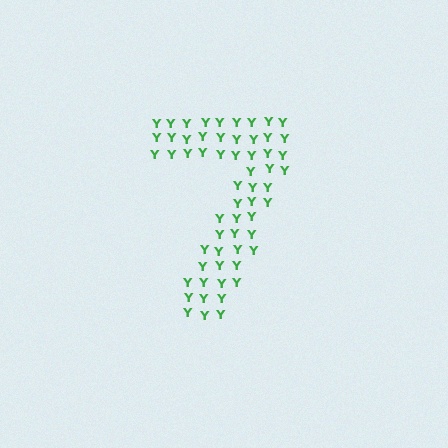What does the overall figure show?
The overall figure shows the digit 7.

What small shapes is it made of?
It is made of small letter Y's.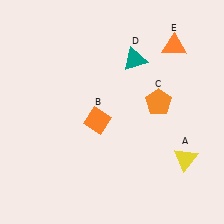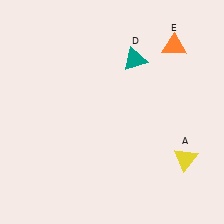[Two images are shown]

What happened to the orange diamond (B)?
The orange diamond (B) was removed in Image 2. It was in the bottom-left area of Image 1.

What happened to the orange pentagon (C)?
The orange pentagon (C) was removed in Image 2. It was in the top-right area of Image 1.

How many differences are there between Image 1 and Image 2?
There are 2 differences between the two images.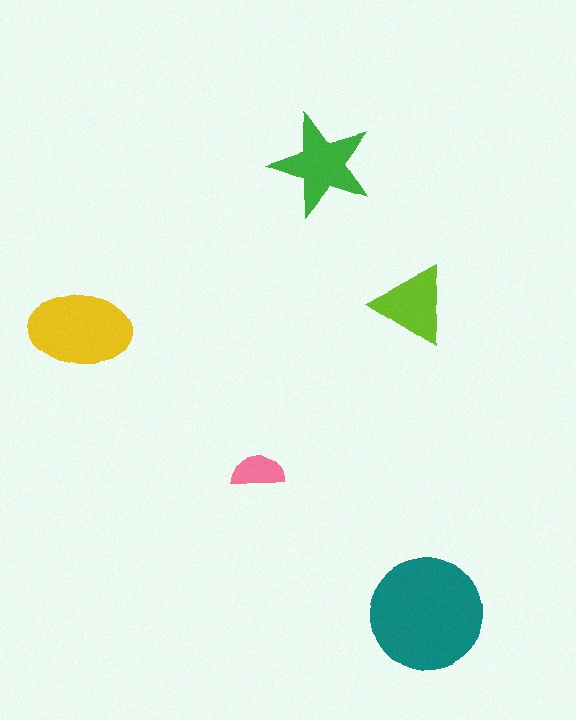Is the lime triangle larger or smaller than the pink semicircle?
Larger.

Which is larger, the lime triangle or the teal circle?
The teal circle.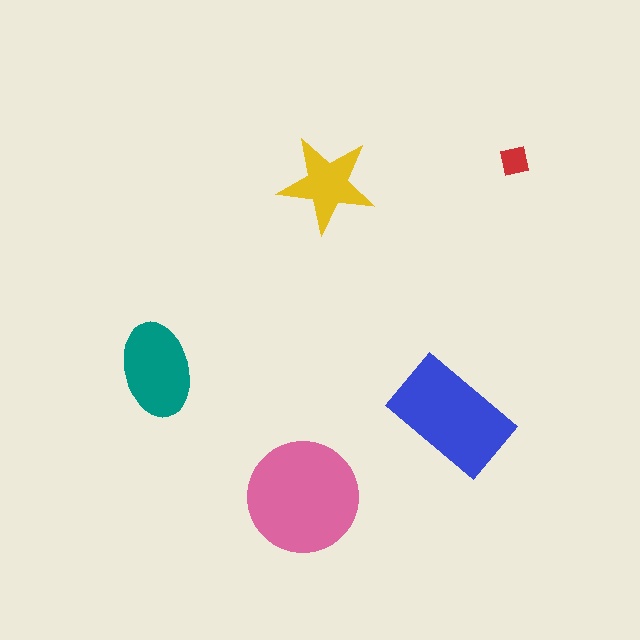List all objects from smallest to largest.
The red square, the yellow star, the teal ellipse, the blue rectangle, the pink circle.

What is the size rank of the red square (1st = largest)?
5th.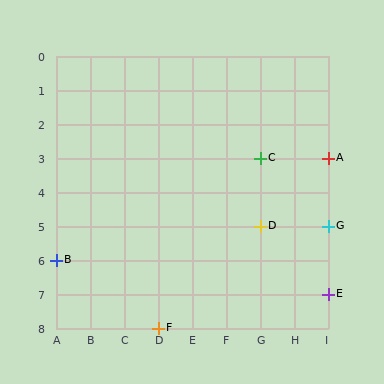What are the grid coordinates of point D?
Point D is at grid coordinates (G, 5).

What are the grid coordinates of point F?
Point F is at grid coordinates (D, 8).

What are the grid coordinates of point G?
Point G is at grid coordinates (I, 5).